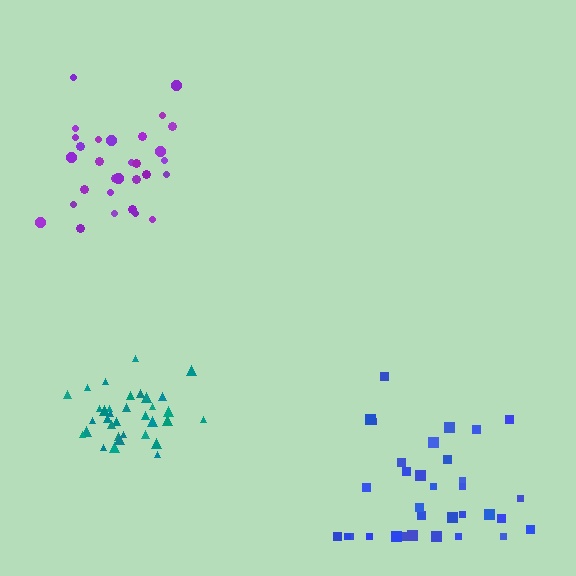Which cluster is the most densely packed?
Teal.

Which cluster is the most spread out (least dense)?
Blue.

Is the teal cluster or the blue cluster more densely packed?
Teal.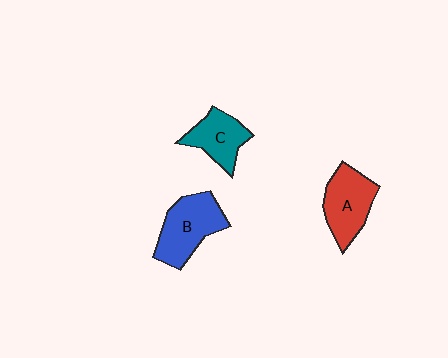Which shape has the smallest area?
Shape C (teal).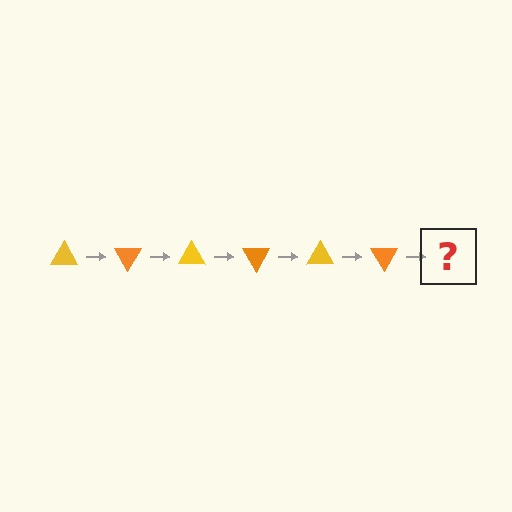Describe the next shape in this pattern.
It should be a yellow triangle, rotated 360 degrees from the start.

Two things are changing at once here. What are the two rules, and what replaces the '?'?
The two rules are that it rotates 60 degrees each step and the color cycles through yellow and orange. The '?' should be a yellow triangle, rotated 360 degrees from the start.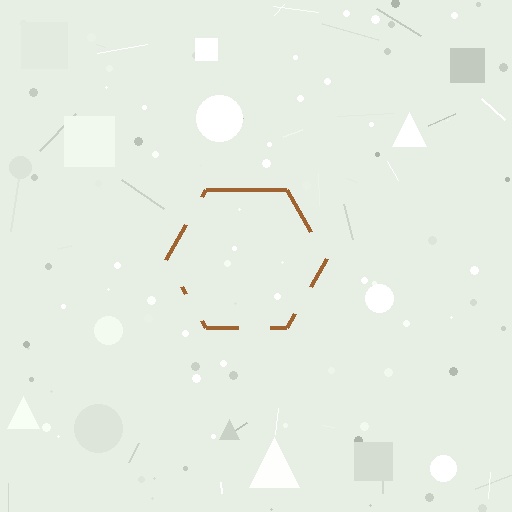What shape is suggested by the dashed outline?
The dashed outline suggests a hexagon.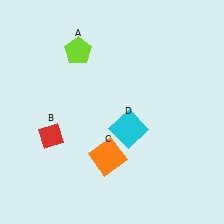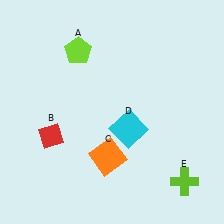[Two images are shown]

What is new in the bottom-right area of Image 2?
A lime cross (E) was added in the bottom-right area of Image 2.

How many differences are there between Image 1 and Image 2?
There is 1 difference between the two images.